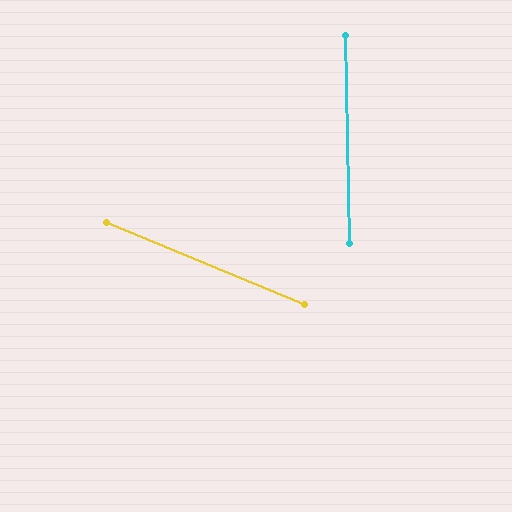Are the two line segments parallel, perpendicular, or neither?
Neither parallel nor perpendicular — they differ by about 66°.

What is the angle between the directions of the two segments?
Approximately 66 degrees.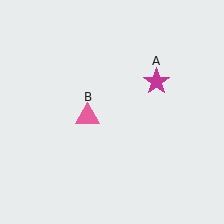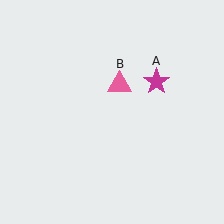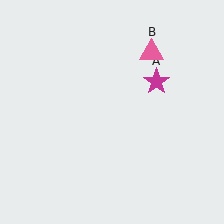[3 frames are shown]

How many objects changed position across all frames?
1 object changed position: pink triangle (object B).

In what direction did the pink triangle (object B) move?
The pink triangle (object B) moved up and to the right.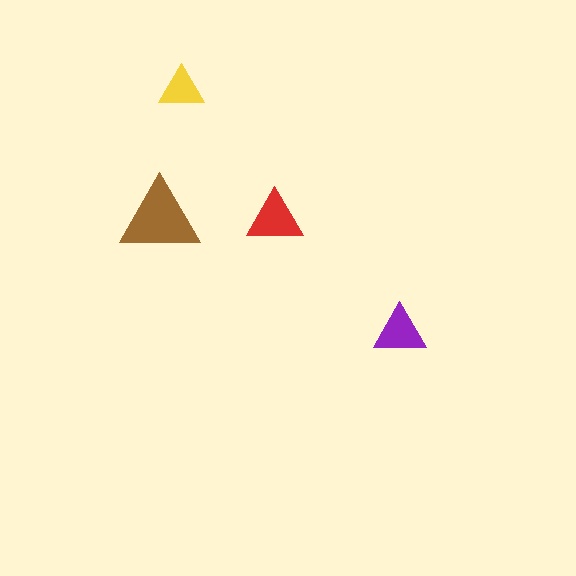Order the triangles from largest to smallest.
the brown one, the red one, the purple one, the yellow one.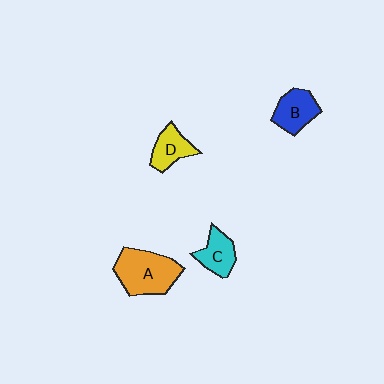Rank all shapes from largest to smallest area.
From largest to smallest: A (orange), B (blue), C (cyan), D (yellow).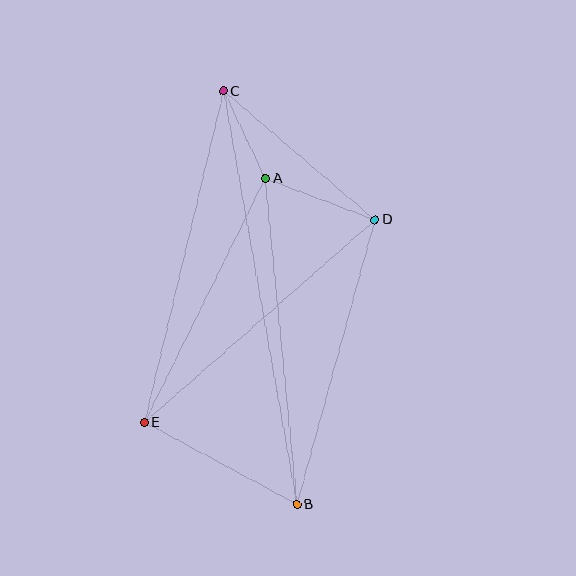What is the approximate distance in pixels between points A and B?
The distance between A and B is approximately 328 pixels.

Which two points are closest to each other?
Points A and C are closest to each other.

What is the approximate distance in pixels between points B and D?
The distance between B and D is approximately 295 pixels.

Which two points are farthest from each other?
Points B and C are farthest from each other.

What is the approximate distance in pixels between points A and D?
The distance between A and D is approximately 117 pixels.